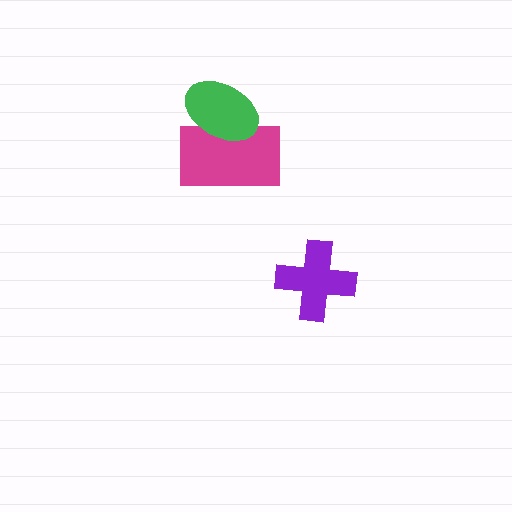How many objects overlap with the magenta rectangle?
1 object overlaps with the magenta rectangle.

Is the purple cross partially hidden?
No, no other shape covers it.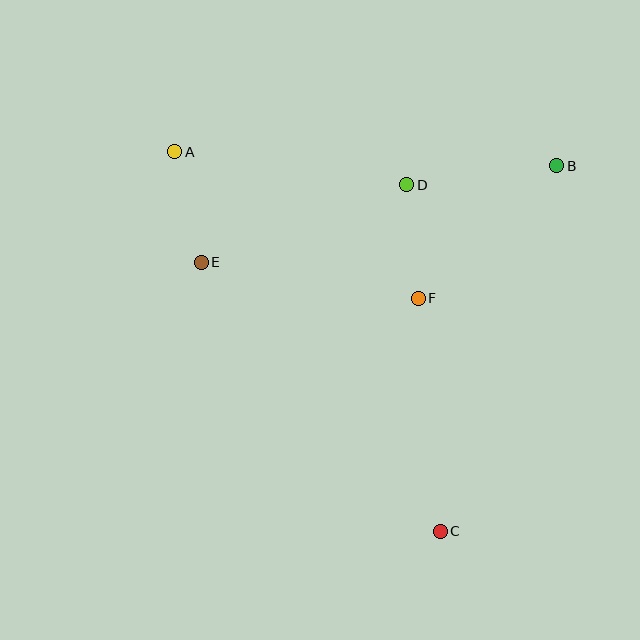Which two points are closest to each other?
Points A and E are closest to each other.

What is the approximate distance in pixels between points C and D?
The distance between C and D is approximately 348 pixels.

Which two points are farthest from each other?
Points A and C are farthest from each other.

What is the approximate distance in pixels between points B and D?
The distance between B and D is approximately 151 pixels.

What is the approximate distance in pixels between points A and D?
The distance between A and D is approximately 234 pixels.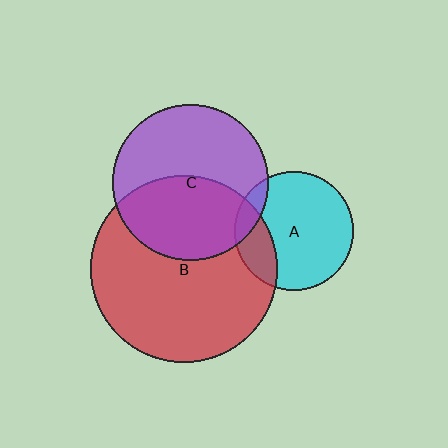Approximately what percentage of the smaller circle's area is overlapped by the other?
Approximately 10%.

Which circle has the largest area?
Circle B (red).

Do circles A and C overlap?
Yes.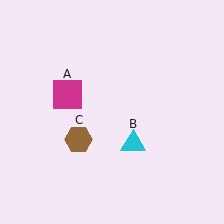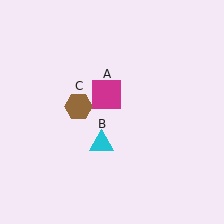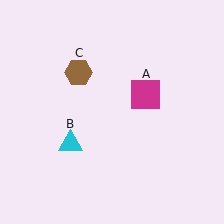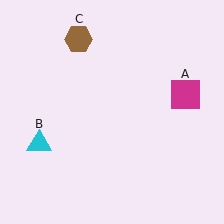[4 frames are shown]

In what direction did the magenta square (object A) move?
The magenta square (object A) moved right.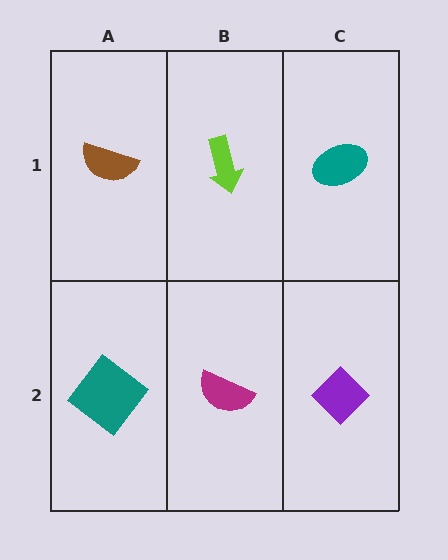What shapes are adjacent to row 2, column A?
A brown semicircle (row 1, column A), a magenta semicircle (row 2, column B).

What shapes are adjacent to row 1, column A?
A teal diamond (row 2, column A), a lime arrow (row 1, column B).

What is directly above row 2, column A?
A brown semicircle.